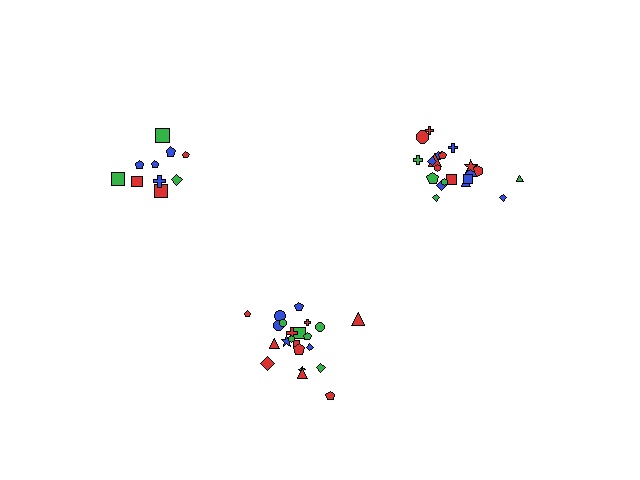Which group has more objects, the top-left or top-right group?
The top-right group.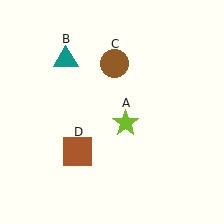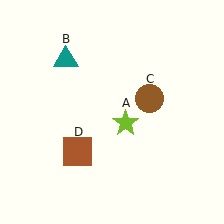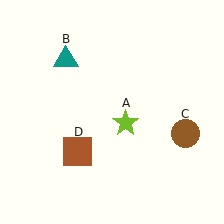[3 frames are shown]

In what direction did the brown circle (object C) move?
The brown circle (object C) moved down and to the right.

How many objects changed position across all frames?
1 object changed position: brown circle (object C).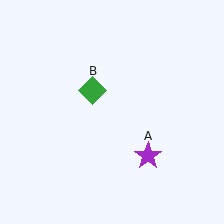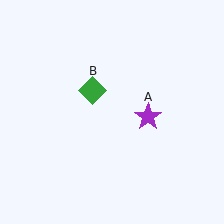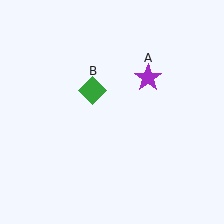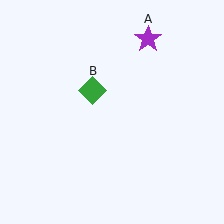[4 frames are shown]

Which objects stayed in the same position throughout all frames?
Green diamond (object B) remained stationary.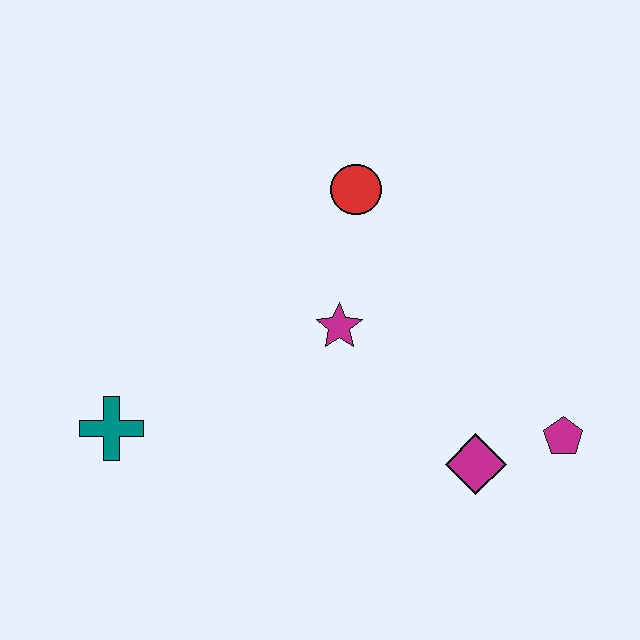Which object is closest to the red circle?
The magenta star is closest to the red circle.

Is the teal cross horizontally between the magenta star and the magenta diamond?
No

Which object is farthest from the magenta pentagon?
The teal cross is farthest from the magenta pentagon.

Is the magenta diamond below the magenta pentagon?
Yes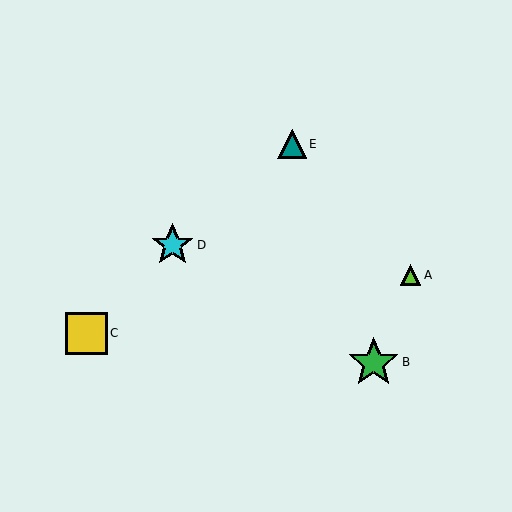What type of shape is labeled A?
Shape A is a lime triangle.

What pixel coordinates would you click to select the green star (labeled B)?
Click at (374, 362) to select the green star B.